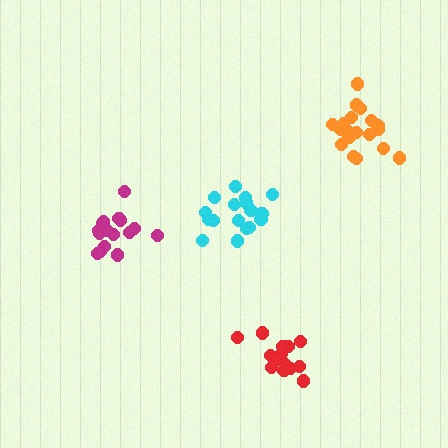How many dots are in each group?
Group 1: 16 dots, Group 2: 17 dots, Group 3: 14 dots, Group 4: 19 dots (66 total).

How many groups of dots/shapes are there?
There are 4 groups.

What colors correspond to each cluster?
The clusters are colored: magenta, cyan, red, orange.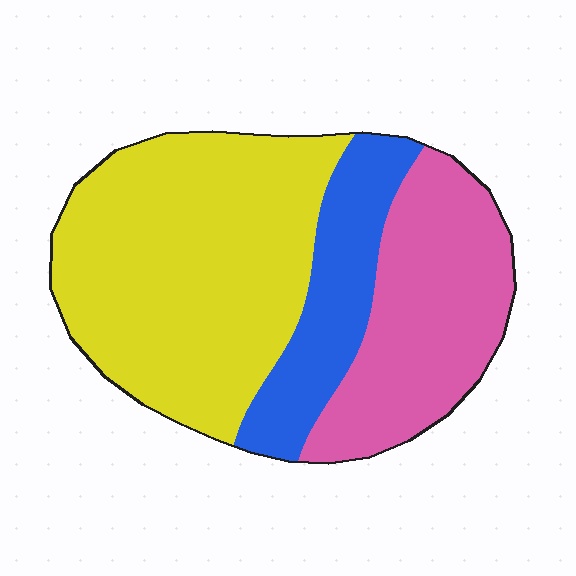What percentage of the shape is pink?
Pink takes up between a quarter and a half of the shape.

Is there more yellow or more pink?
Yellow.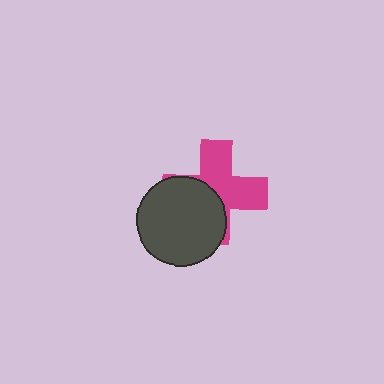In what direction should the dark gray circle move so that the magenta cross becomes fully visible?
The dark gray circle should move toward the lower-left. That is the shortest direction to clear the overlap and leave the magenta cross fully visible.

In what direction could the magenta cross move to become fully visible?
The magenta cross could move toward the upper-right. That would shift it out from behind the dark gray circle entirely.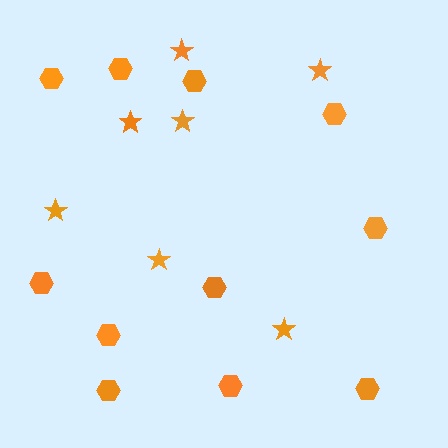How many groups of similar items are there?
There are 2 groups: one group of hexagons (11) and one group of stars (7).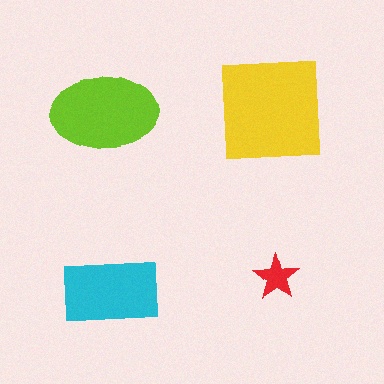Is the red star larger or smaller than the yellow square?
Smaller.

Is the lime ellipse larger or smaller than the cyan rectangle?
Larger.